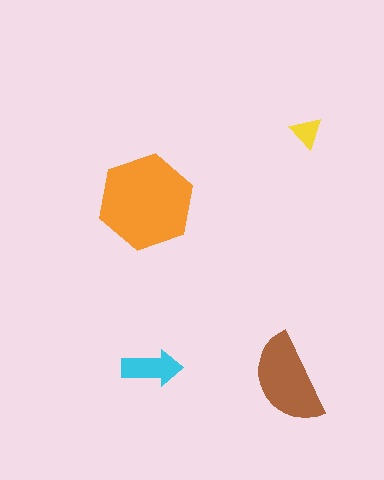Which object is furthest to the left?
The orange hexagon is leftmost.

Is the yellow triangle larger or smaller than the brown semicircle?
Smaller.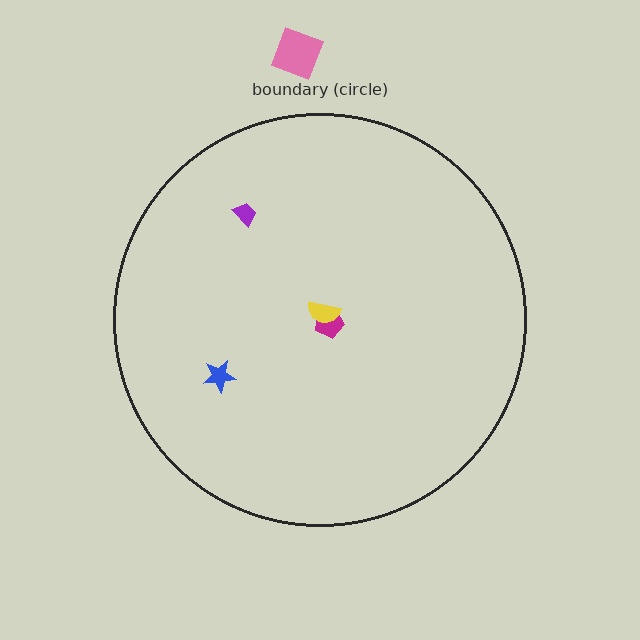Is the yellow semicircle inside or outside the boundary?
Inside.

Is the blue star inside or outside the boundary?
Inside.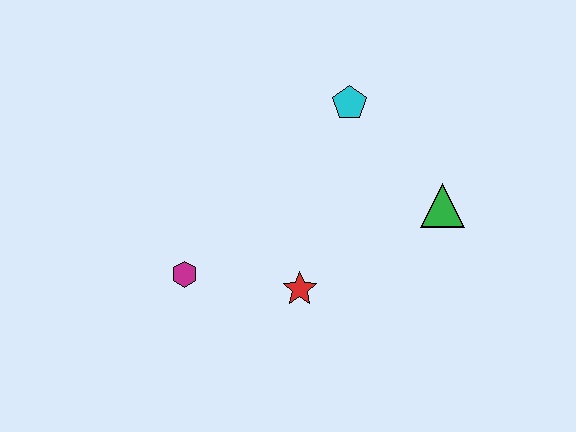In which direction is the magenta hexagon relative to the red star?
The magenta hexagon is to the left of the red star.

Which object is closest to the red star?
The magenta hexagon is closest to the red star.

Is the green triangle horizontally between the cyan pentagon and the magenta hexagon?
No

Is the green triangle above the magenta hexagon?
Yes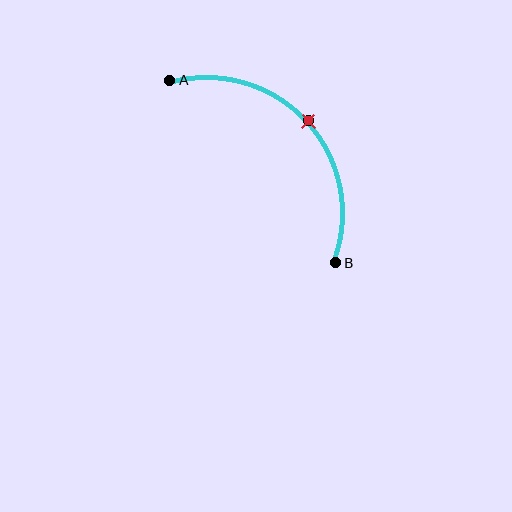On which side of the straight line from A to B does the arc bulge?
The arc bulges above and to the right of the straight line connecting A and B.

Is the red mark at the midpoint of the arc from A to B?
Yes. The red mark lies on the arc at equal arc-length from both A and B — it is the arc midpoint.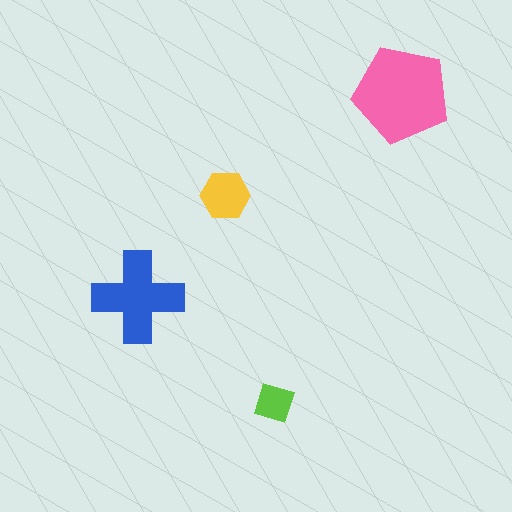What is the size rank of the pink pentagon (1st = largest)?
1st.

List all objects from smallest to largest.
The lime diamond, the yellow hexagon, the blue cross, the pink pentagon.